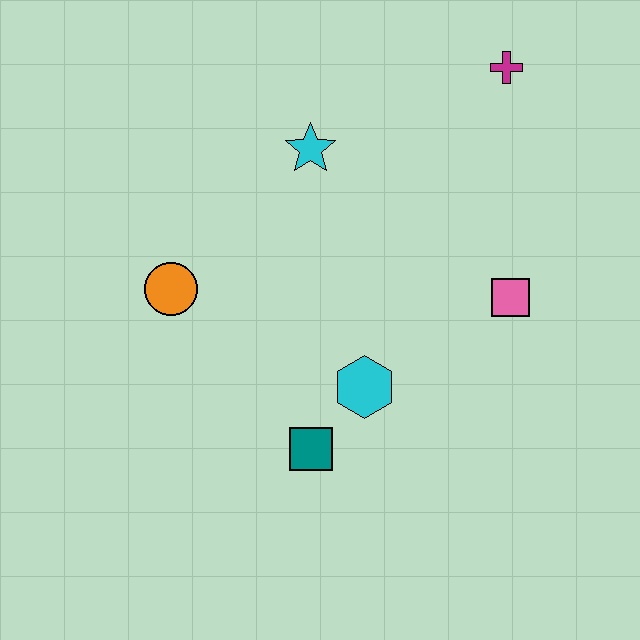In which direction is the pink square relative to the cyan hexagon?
The pink square is to the right of the cyan hexagon.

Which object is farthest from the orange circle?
The magenta cross is farthest from the orange circle.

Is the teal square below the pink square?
Yes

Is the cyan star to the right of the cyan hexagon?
No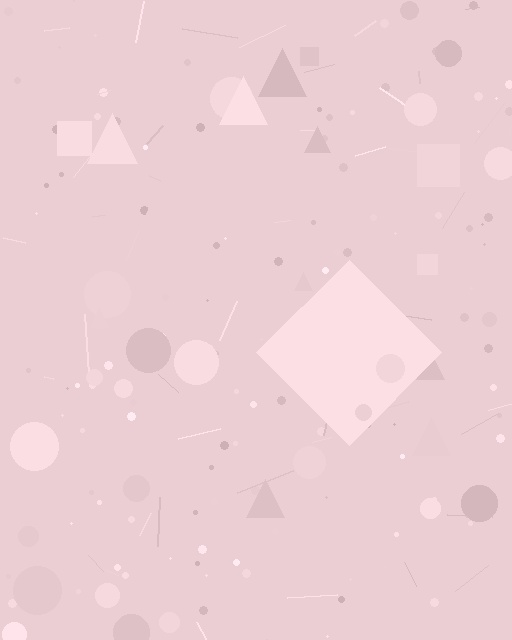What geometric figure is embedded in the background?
A diamond is embedded in the background.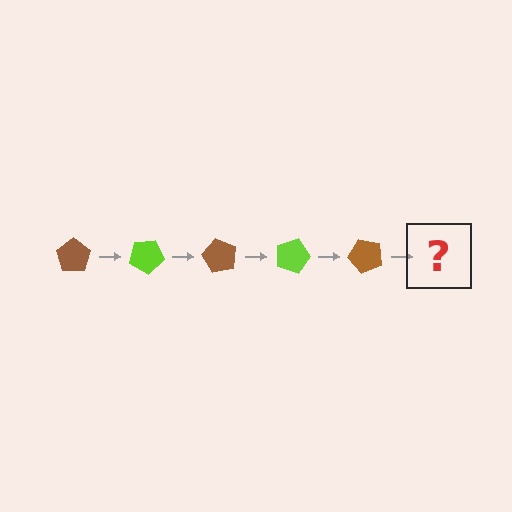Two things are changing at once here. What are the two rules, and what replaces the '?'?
The two rules are that it rotates 30 degrees each step and the color cycles through brown and lime. The '?' should be a lime pentagon, rotated 150 degrees from the start.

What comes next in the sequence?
The next element should be a lime pentagon, rotated 150 degrees from the start.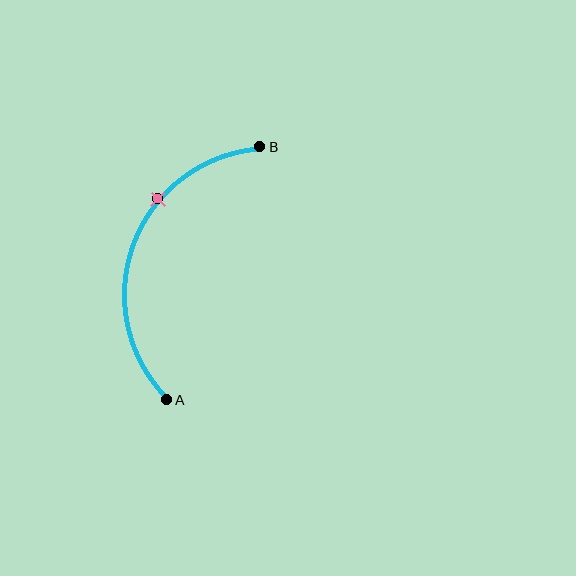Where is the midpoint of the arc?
The arc midpoint is the point on the curve farthest from the straight line joining A and B. It sits to the left of that line.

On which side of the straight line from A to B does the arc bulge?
The arc bulges to the left of the straight line connecting A and B.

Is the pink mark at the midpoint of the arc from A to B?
No. The pink mark lies on the arc but is closer to endpoint B. The arc midpoint would be at the point on the curve equidistant along the arc from both A and B.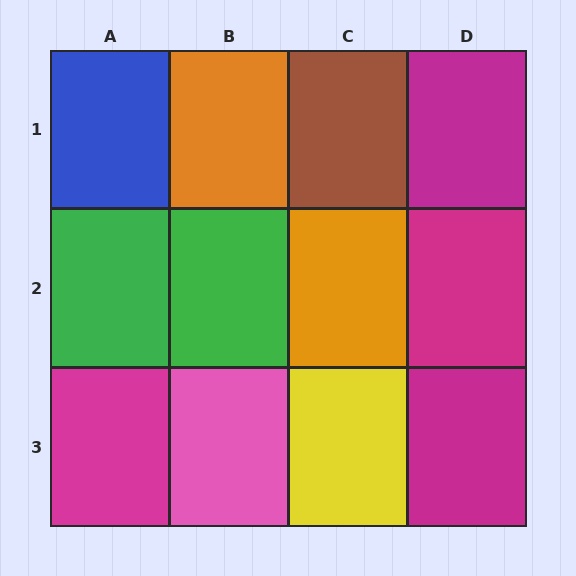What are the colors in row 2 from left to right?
Green, green, orange, magenta.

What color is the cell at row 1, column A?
Blue.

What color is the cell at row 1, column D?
Magenta.